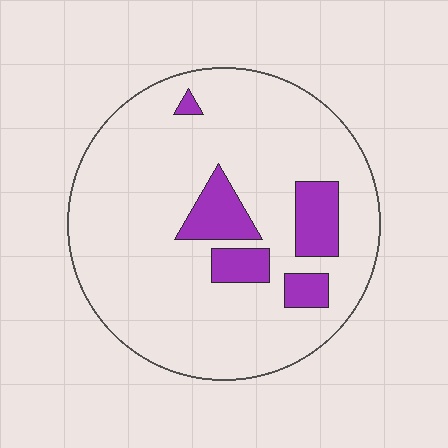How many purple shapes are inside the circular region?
5.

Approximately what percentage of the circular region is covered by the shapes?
Approximately 15%.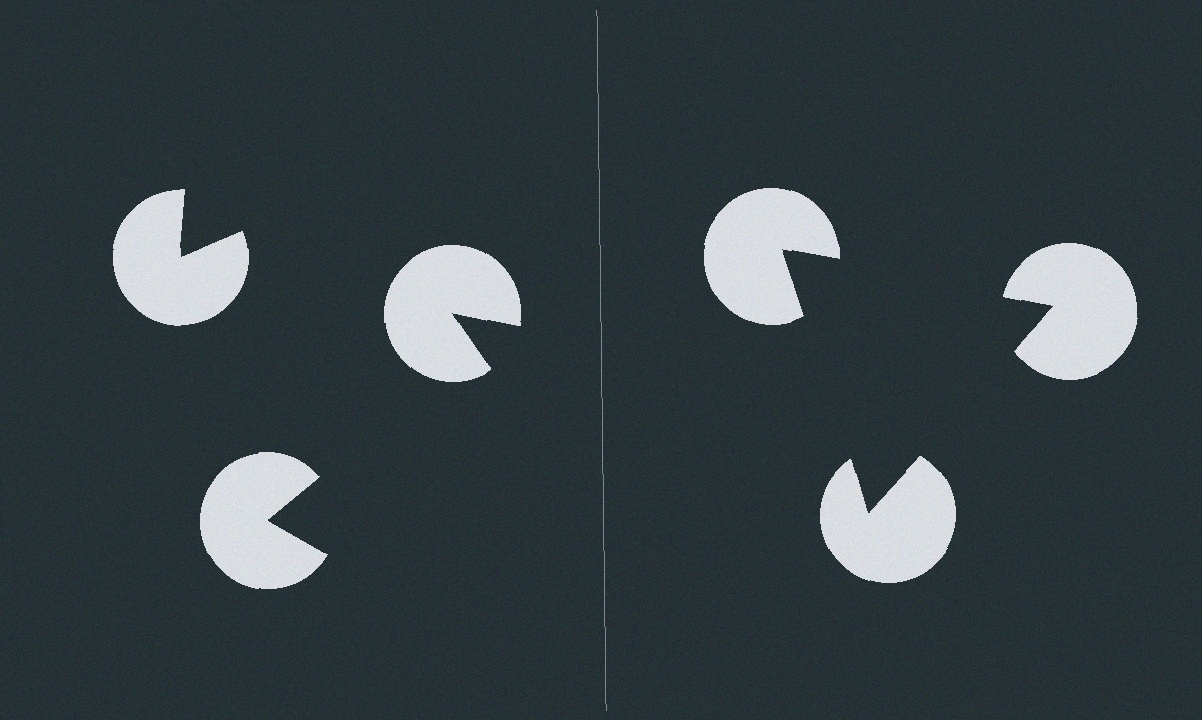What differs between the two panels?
The pac-man discs are positioned identically on both sides; only the wedge orientations differ. On the right they align to a triangle; on the left they are misaligned.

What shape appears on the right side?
An illusory triangle.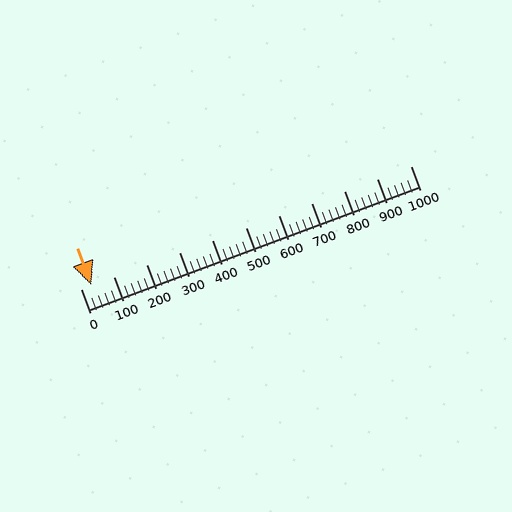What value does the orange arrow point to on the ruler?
The orange arrow points to approximately 33.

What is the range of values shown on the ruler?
The ruler shows values from 0 to 1000.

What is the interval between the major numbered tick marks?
The major tick marks are spaced 100 units apart.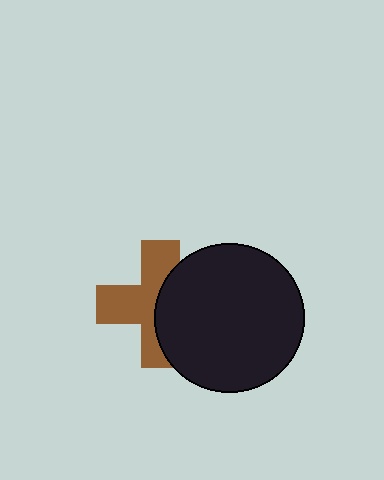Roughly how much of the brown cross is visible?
About half of it is visible (roughly 56%).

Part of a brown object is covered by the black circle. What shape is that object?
It is a cross.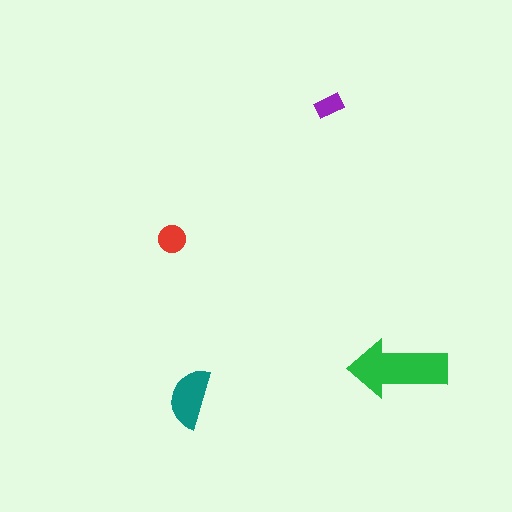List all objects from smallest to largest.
The purple rectangle, the red circle, the teal semicircle, the green arrow.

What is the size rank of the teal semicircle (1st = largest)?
2nd.